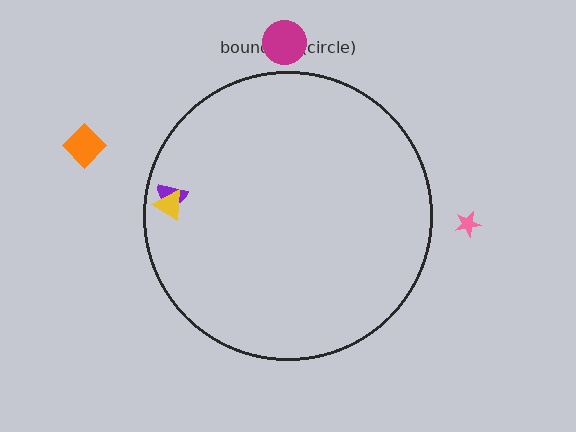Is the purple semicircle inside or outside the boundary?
Inside.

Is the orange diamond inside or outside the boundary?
Outside.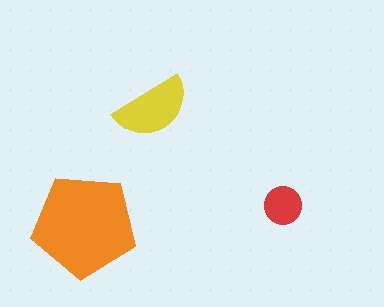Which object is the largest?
The orange pentagon.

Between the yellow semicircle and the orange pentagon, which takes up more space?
The orange pentagon.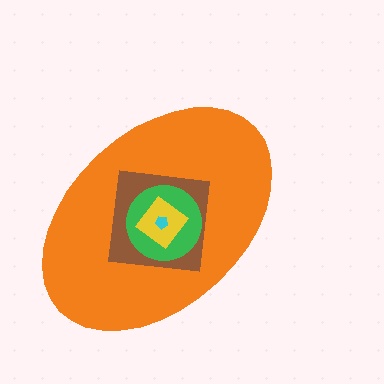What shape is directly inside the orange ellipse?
The brown square.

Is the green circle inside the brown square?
Yes.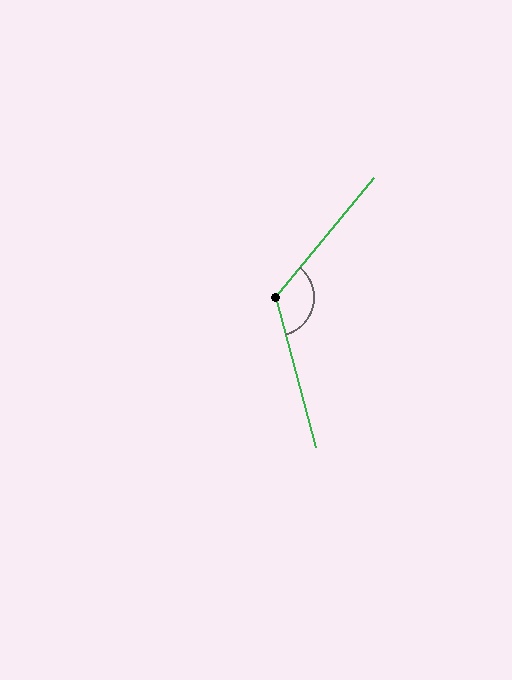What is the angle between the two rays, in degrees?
Approximately 125 degrees.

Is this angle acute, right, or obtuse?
It is obtuse.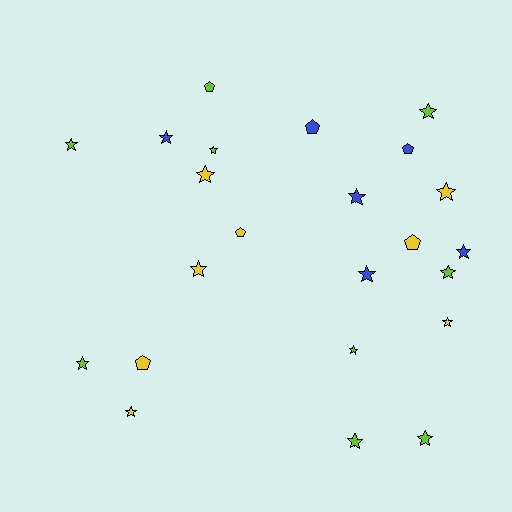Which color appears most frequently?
Lime, with 9 objects.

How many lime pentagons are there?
There is 1 lime pentagon.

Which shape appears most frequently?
Star, with 17 objects.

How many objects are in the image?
There are 23 objects.